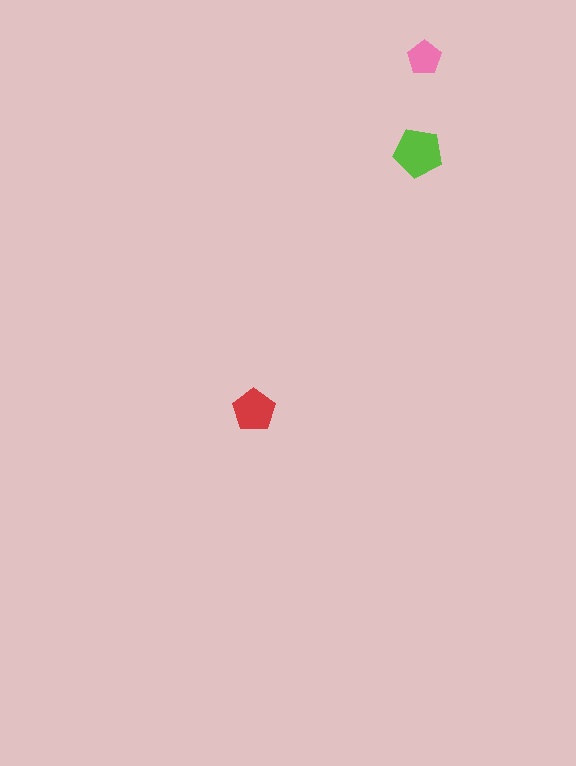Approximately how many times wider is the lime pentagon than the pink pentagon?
About 1.5 times wider.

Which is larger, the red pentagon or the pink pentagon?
The red one.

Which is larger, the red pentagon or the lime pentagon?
The lime one.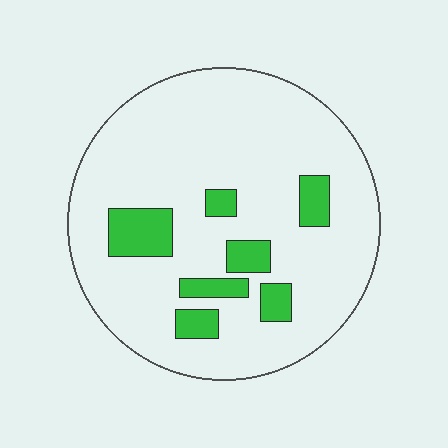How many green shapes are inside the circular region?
7.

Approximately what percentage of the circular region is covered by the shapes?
Approximately 15%.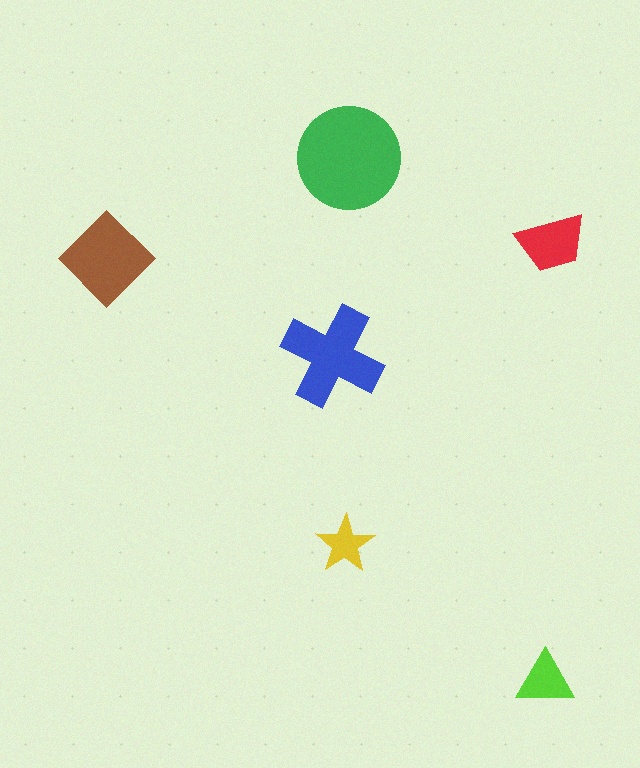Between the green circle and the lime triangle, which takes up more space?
The green circle.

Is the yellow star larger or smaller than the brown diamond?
Smaller.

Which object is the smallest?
The yellow star.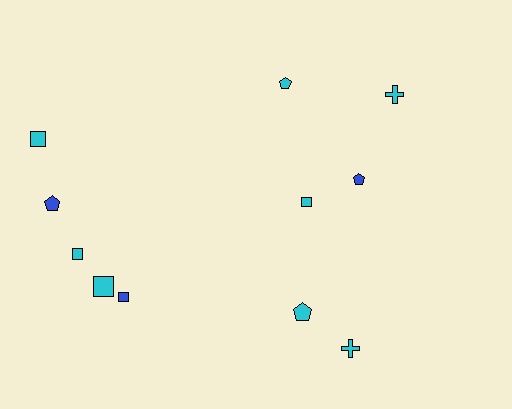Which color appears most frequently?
Cyan, with 8 objects.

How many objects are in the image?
There are 11 objects.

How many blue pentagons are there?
There are 2 blue pentagons.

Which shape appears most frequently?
Square, with 5 objects.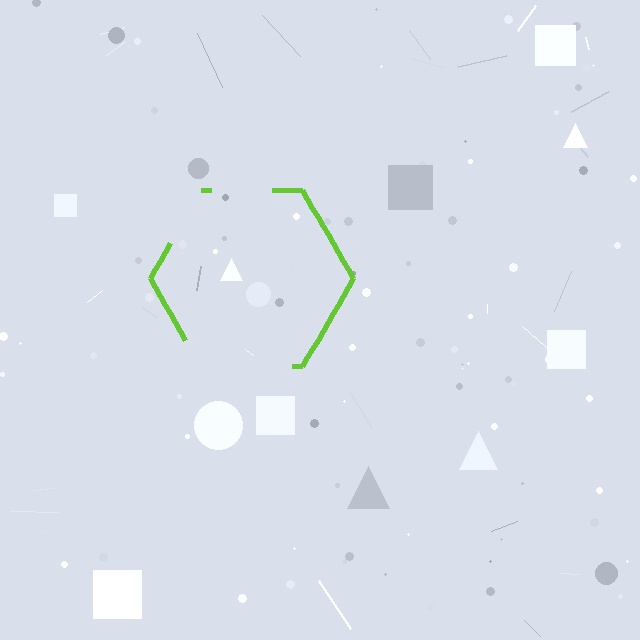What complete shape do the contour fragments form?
The contour fragments form a hexagon.